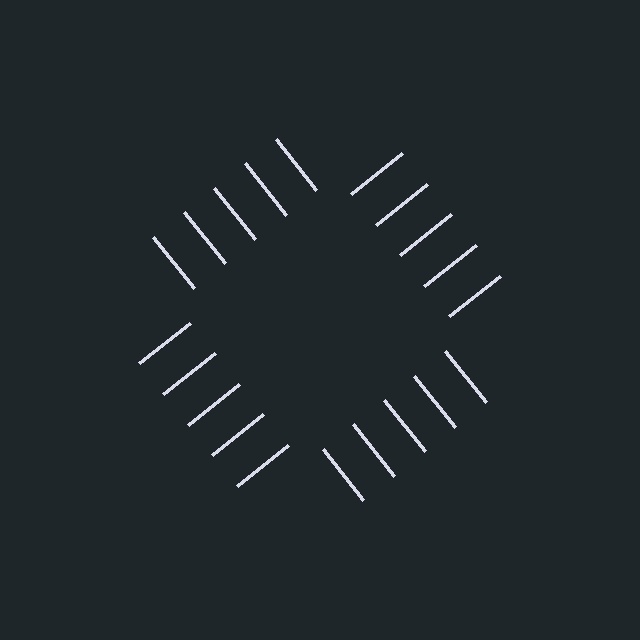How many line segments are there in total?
20 — 5 along each of the 4 edges.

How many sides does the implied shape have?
4 sides — the line-ends trace a square.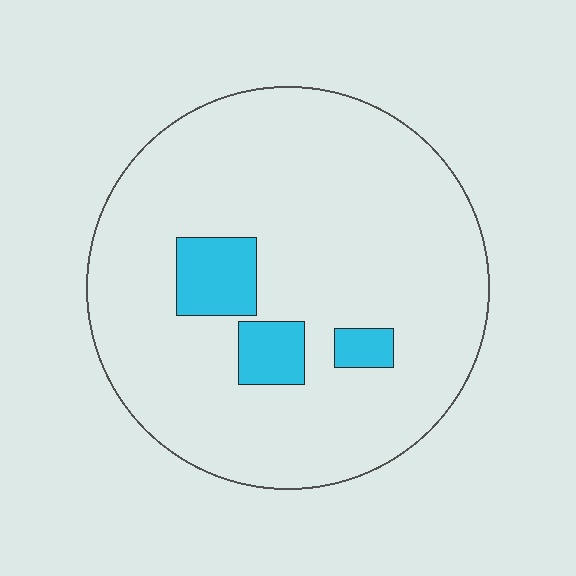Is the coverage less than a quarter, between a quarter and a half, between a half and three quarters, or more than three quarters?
Less than a quarter.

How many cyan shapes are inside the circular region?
3.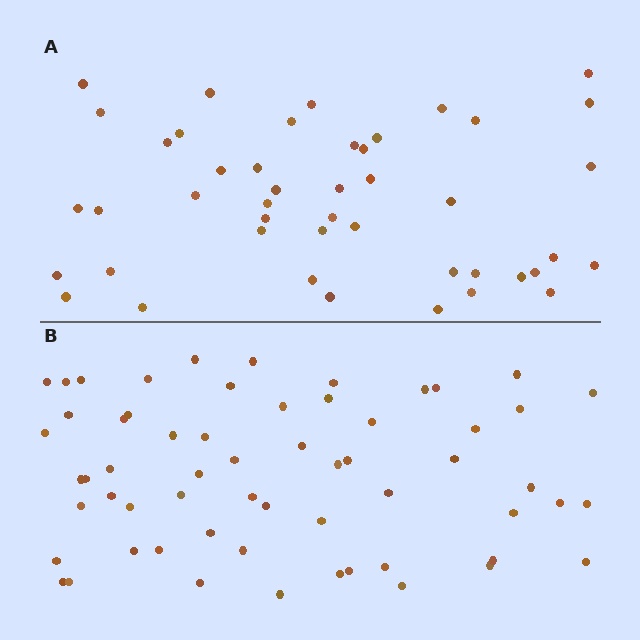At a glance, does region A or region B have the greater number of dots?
Region B (the bottom region) has more dots.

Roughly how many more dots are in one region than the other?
Region B has approximately 15 more dots than region A.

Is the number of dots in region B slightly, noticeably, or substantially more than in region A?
Region B has noticeably more, but not dramatically so. The ratio is roughly 1.3 to 1.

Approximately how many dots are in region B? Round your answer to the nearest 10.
About 60 dots.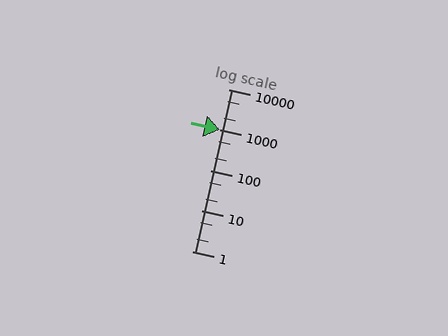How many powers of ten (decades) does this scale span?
The scale spans 4 decades, from 1 to 10000.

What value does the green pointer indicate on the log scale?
The pointer indicates approximately 1000.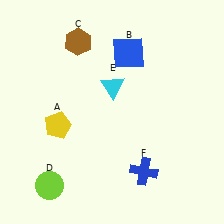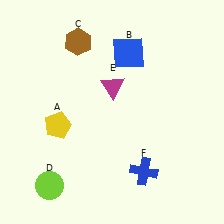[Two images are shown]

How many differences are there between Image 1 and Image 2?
There is 1 difference between the two images.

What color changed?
The triangle (E) changed from cyan in Image 1 to magenta in Image 2.